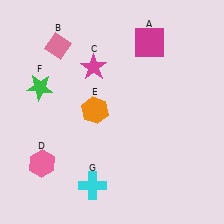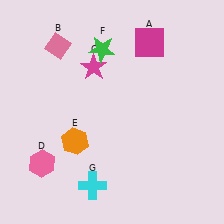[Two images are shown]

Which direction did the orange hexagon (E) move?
The orange hexagon (E) moved down.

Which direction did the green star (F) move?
The green star (F) moved right.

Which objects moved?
The objects that moved are: the orange hexagon (E), the green star (F).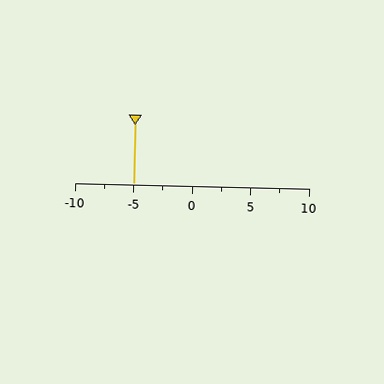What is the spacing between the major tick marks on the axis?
The major ticks are spaced 5 apart.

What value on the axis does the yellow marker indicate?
The marker indicates approximately -5.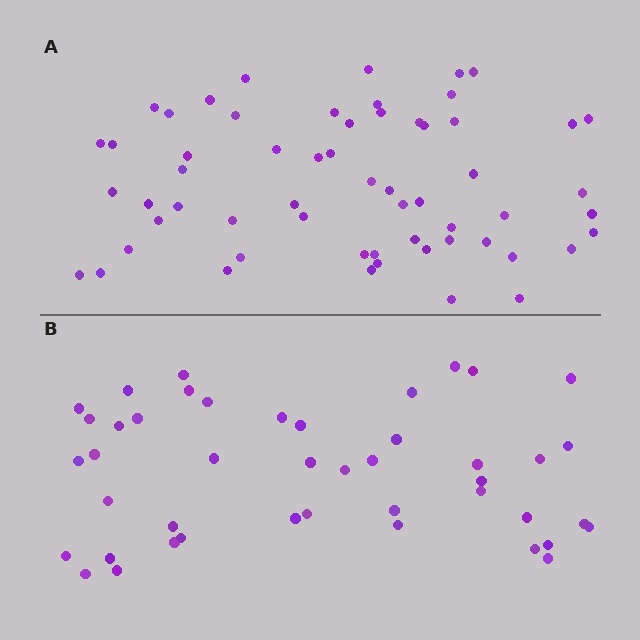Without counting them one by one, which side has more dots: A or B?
Region A (the top region) has more dots.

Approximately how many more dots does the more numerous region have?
Region A has approximately 15 more dots than region B.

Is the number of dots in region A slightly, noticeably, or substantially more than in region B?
Region A has noticeably more, but not dramatically so. The ratio is roughly 1.3 to 1.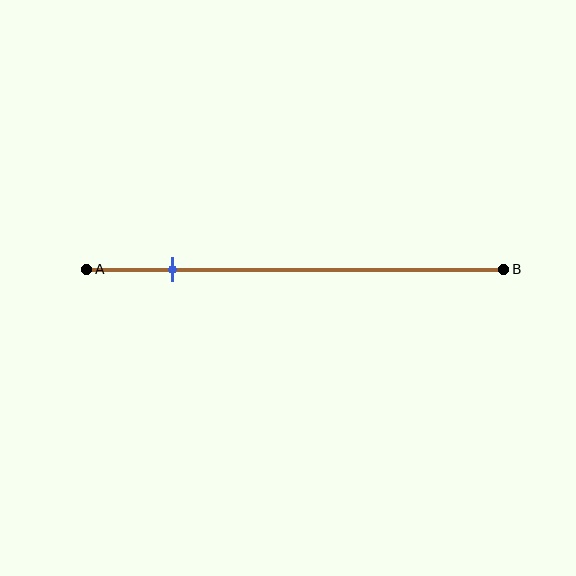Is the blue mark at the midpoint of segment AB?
No, the mark is at about 20% from A, not at the 50% midpoint.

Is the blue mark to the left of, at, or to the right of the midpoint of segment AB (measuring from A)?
The blue mark is to the left of the midpoint of segment AB.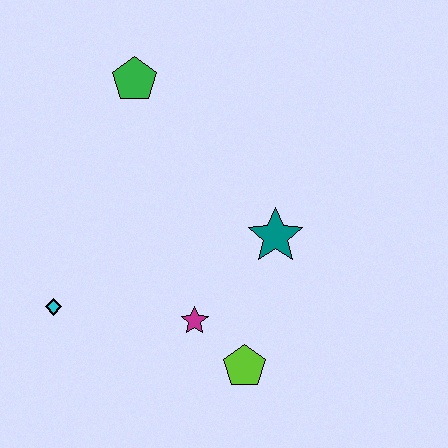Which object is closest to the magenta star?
The lime pentagon is closest to the magenta star.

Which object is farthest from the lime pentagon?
The green pentagon is farthest from the lime pentagon.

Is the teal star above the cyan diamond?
Yes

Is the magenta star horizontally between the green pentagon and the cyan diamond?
No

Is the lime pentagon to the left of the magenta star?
No